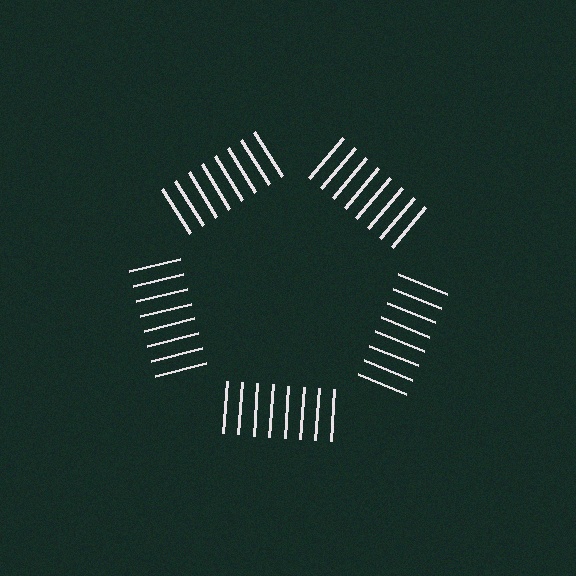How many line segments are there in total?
40 — 8 along each of the 5 edges.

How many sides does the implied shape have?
5 sides — the line-ends trace a pentagon.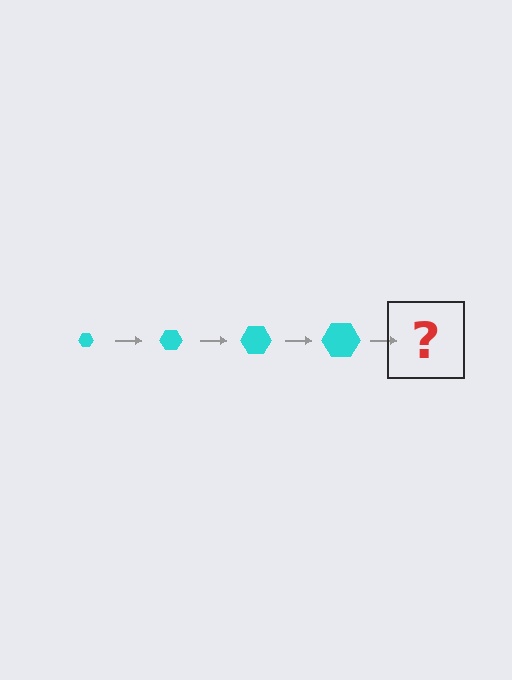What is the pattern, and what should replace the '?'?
The pattern is that the hexagon gets progressively larger each step. The '?' should be a cyan hexagon, larger than the previous one.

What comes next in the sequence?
The next element should be a cyan hexagon, larger than the previous one.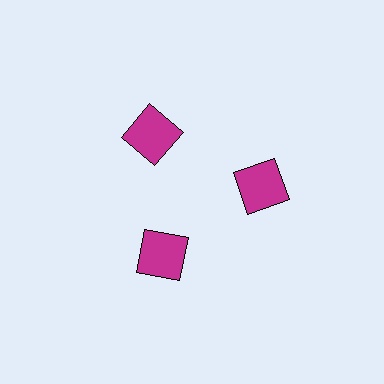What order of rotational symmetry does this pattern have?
This pattern has 3-fold rotational symmetry.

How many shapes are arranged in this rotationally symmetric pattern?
There are 3 shapes, arranged in 3 groups of 1.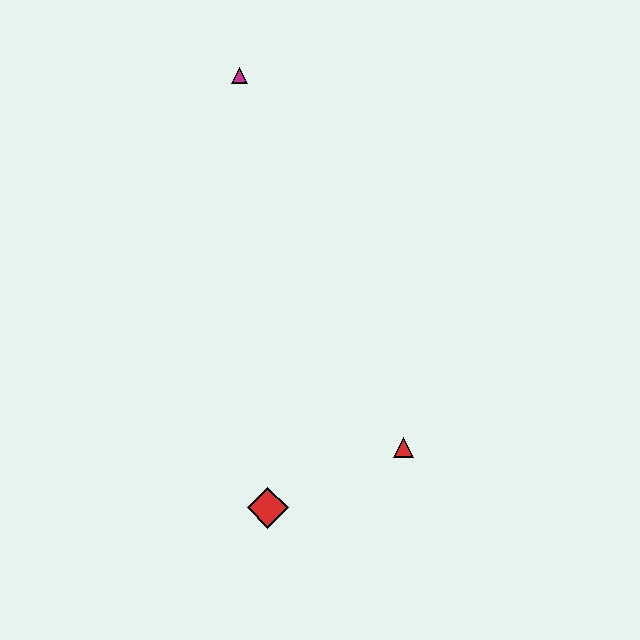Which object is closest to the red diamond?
The red triangle is closest to the red diamond.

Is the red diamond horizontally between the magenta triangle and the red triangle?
Yes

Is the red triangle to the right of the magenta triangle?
Yes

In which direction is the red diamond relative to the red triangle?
The red diamond is to the left of the red triangle.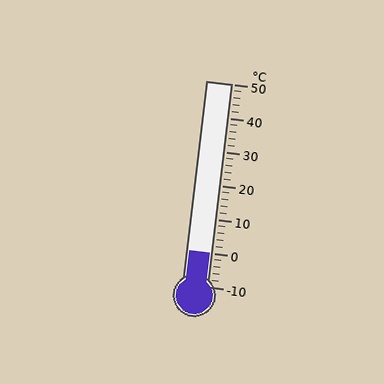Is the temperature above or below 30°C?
The temperature is below 30°C.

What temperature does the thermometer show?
The thermometer shows approximately 0°C.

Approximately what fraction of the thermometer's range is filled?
The thermometer is filled to approximately 15% of its range.